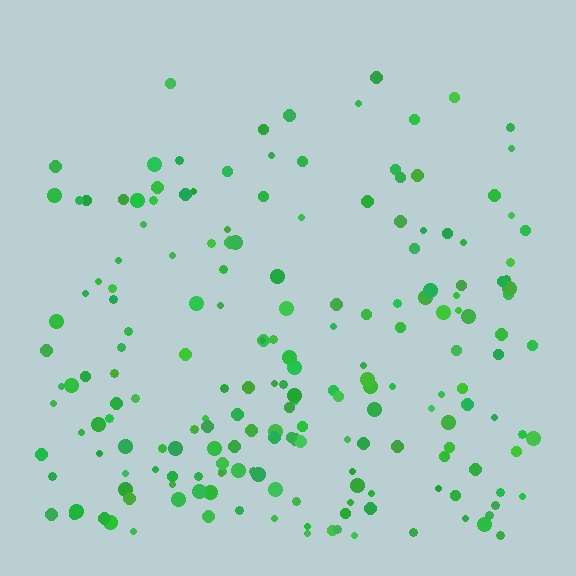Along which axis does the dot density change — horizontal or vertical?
Vertical.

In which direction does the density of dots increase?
From top to bottom, with the bottom side densest.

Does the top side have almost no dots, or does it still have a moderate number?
Still a moderate number, just noticeably fewer than the bottom.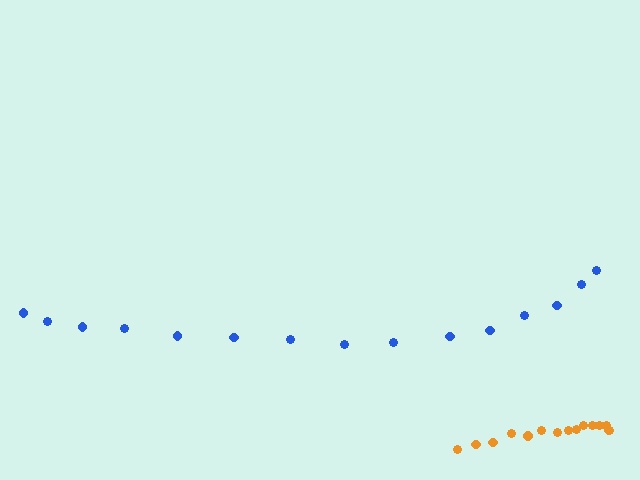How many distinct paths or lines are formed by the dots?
There are 2 distinct paths.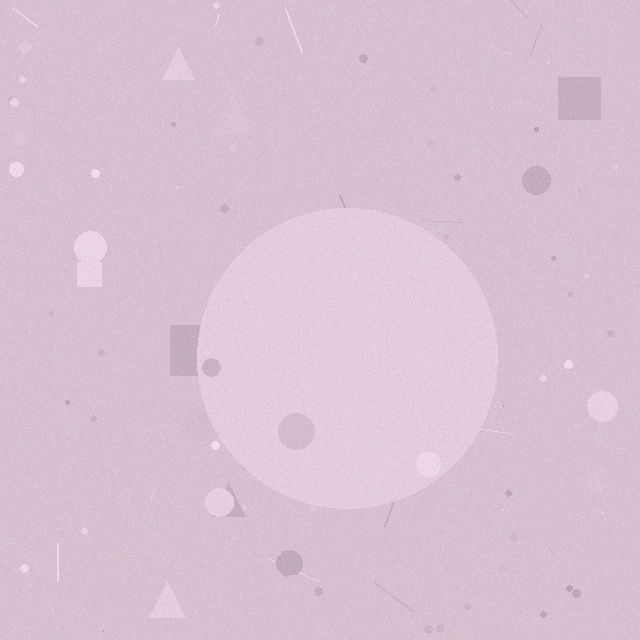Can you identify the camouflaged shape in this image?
The camouflaged shape is a circle.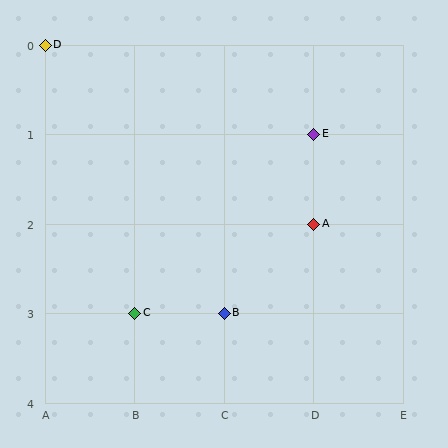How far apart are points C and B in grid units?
Points C and B are 1 column apart.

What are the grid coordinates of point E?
Point E is at grid coordinates (D, 1).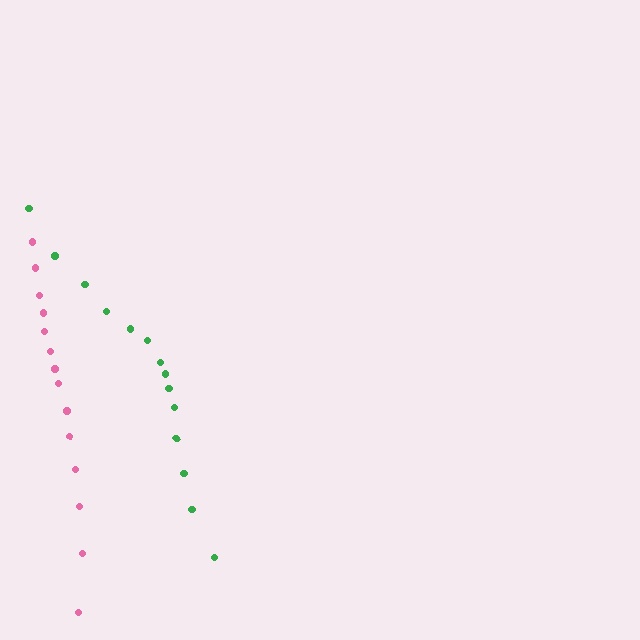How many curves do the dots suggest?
There are 2 distinct paths.